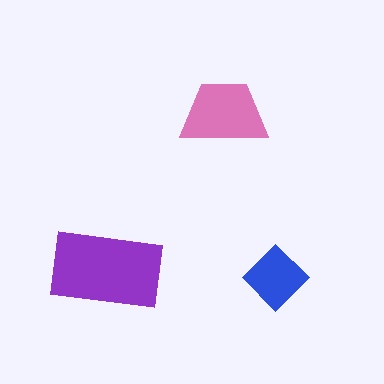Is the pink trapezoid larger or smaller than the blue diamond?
Larger.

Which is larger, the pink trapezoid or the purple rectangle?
The purple rectangle.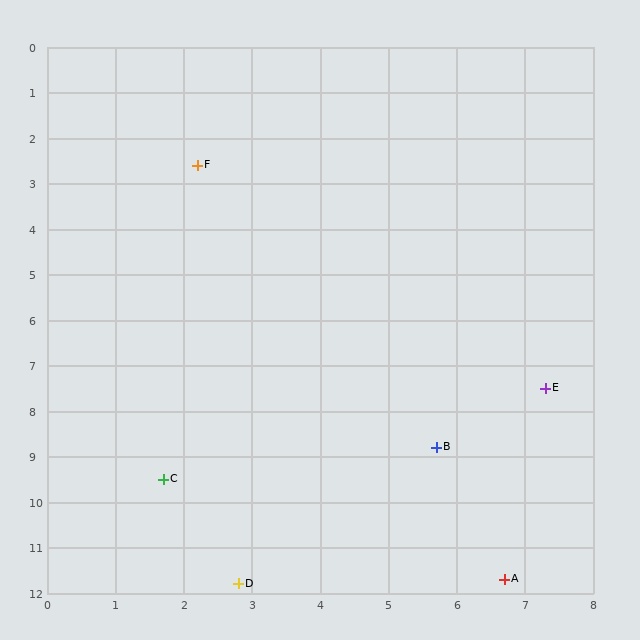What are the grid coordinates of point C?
Point C is at approximately (1.7, 9.5).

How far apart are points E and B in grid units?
Points E and B are about 2.1 grid units apart.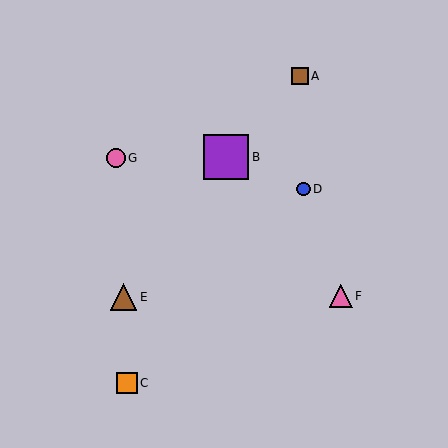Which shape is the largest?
The purple square (labeled B) is the largest.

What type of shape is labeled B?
Shape B is a purple square.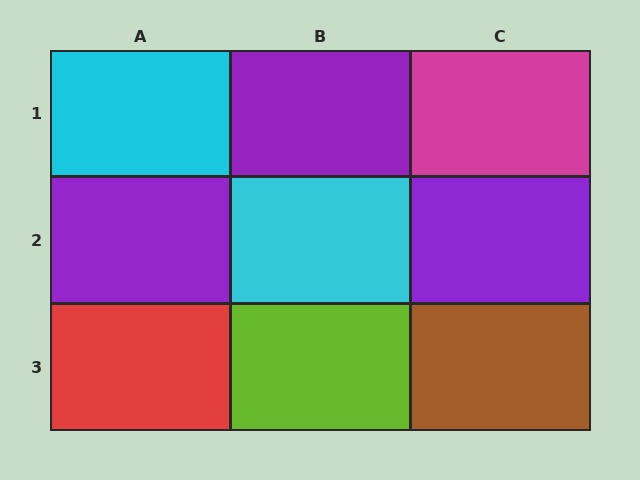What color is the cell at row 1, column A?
Cyan.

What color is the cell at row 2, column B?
Cyan.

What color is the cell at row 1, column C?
Magenta.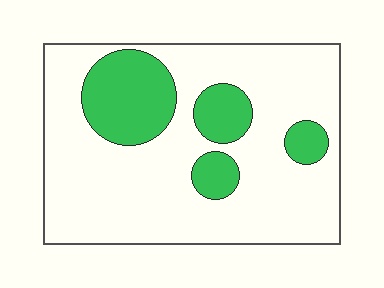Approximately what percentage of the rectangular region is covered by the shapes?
Approximately 25%.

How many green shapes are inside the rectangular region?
4.